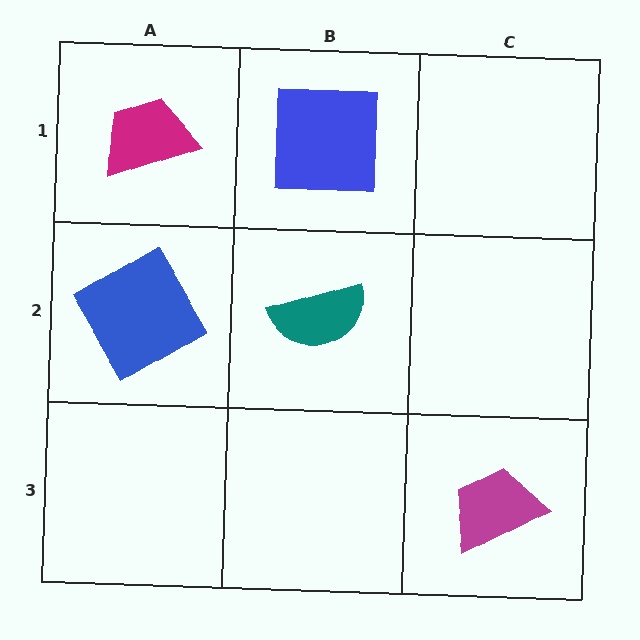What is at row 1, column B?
A blue square.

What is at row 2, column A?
A blue diamond.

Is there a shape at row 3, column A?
No, that cell is empty.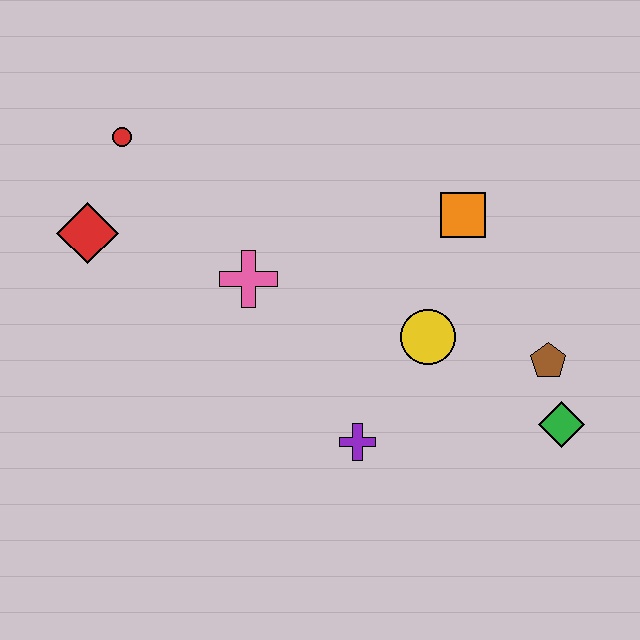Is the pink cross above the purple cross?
Yes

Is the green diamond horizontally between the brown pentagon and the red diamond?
No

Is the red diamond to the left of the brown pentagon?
Yes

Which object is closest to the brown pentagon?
The green diamond is closest to the brown pentagon.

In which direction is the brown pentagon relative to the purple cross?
The brown pentagon is to the right of the purple cross.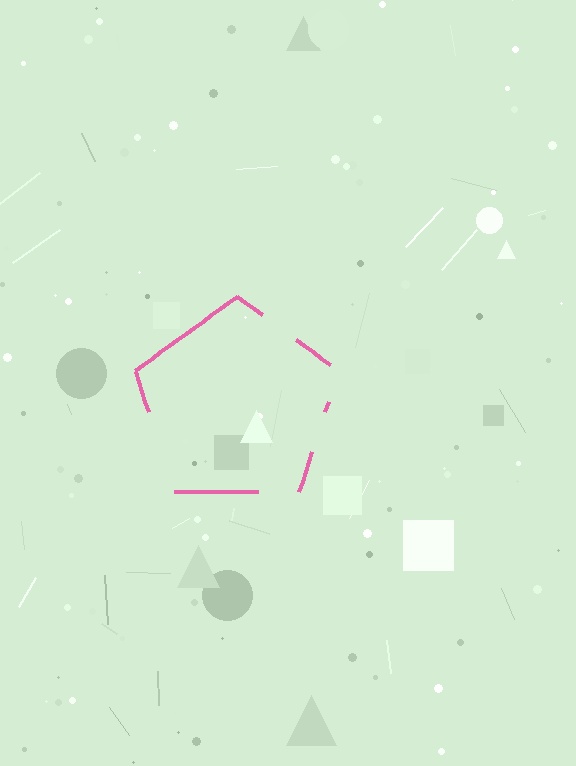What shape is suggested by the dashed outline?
The dashed outline suggests a pentagon.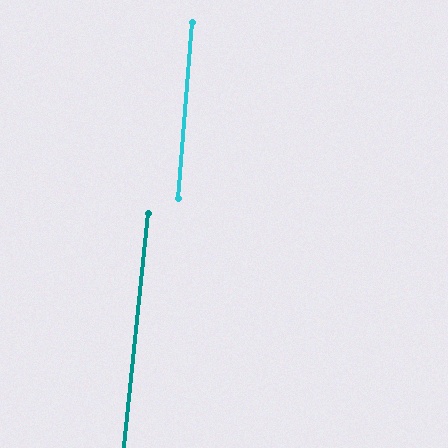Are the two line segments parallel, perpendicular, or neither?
Parallel — their directions differ by only 1.3°.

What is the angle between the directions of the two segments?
Approximately 1 degree.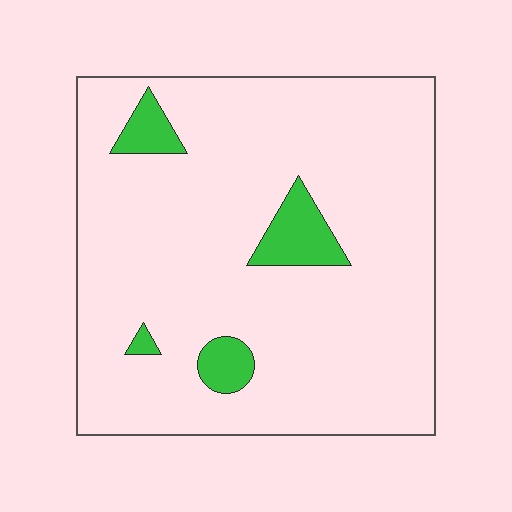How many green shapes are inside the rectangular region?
4.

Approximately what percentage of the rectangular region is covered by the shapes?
Approximately 10%.